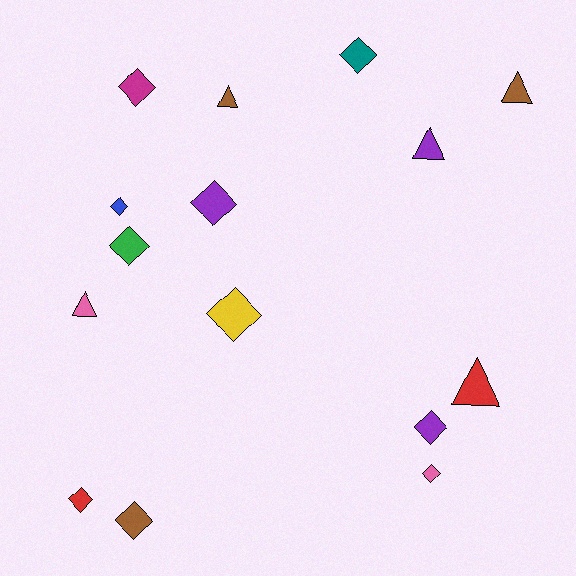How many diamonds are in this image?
There are 10 diamonds.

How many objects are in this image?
There are 15 objects.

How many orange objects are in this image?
There are no orange objects.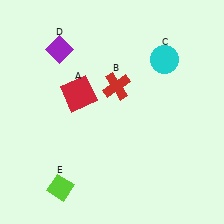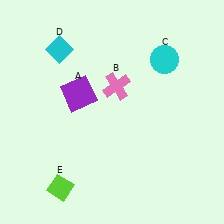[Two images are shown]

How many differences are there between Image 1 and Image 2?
There are 3 differences between the two images.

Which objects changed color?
A changed from red to purple. B changed from red to pink. D changed from purple to cyan.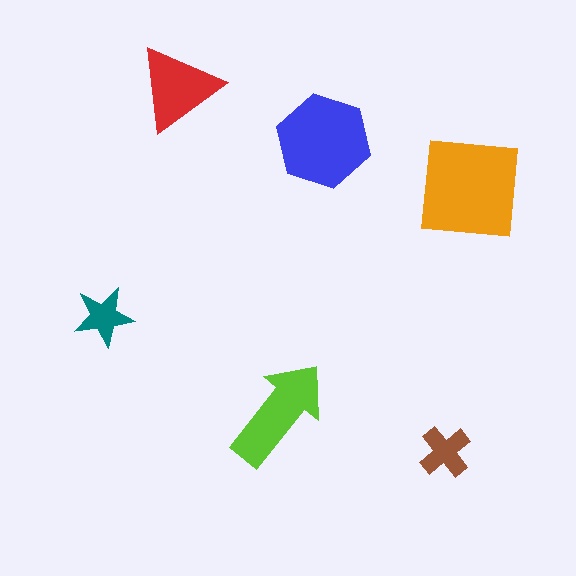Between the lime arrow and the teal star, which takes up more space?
The lime arrow.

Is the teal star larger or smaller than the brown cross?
Smaller.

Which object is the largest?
The orange square.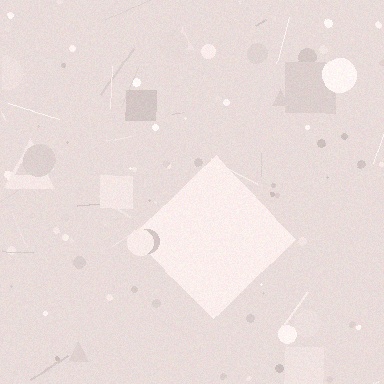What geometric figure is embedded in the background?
A diamond is embedded in the background.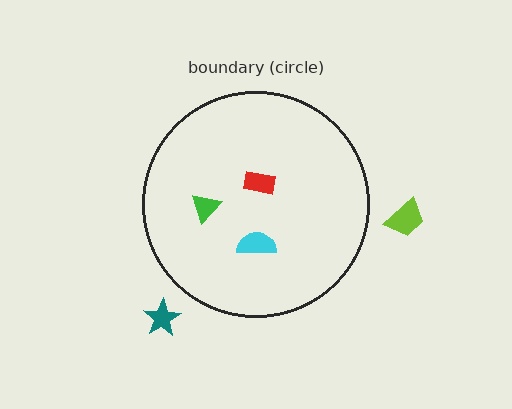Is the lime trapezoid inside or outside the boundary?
Outside.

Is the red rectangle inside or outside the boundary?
Inside.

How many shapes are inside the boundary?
3 inside, 2 outside.